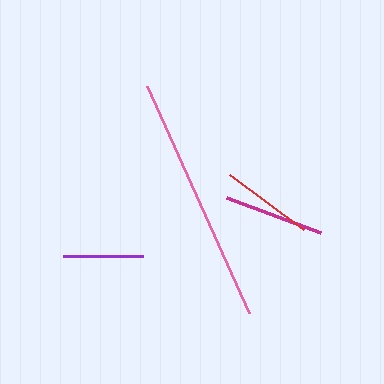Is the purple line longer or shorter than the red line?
The red line is longer than the purple line.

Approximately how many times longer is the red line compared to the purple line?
The red line is approximately 1.2 times the length of the purple line.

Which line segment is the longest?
The pink line is the longest at approximately 249 pixels.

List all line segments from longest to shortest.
From longest to shortest: pink, magenta, red, purple.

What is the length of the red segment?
The red segment is approximately 92 pixels long.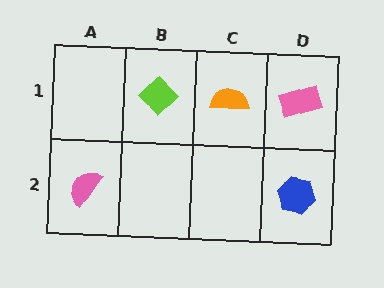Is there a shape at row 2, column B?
No, that cell is empty.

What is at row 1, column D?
A pink rectangle.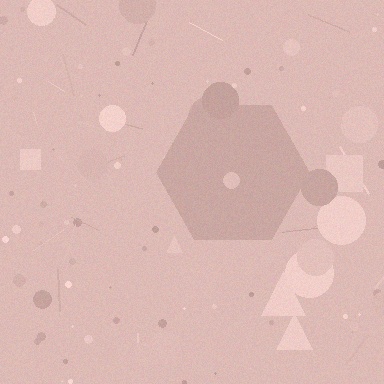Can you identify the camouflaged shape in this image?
The camouflaged shape is a hexagon.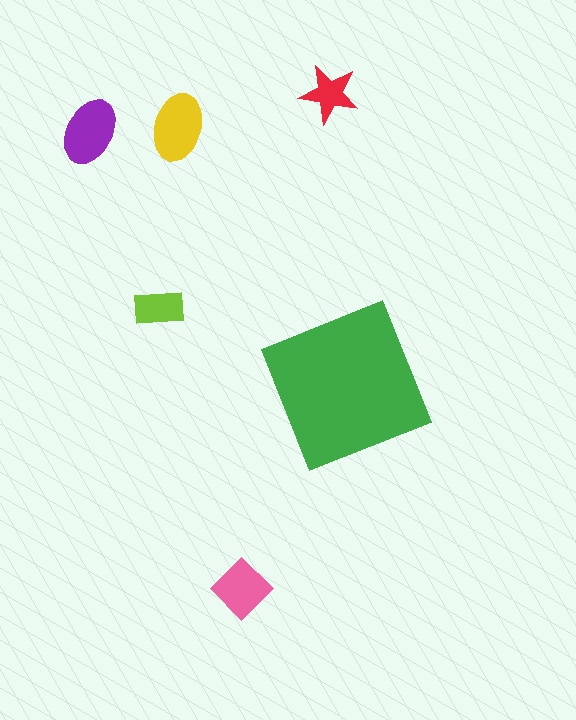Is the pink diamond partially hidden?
No, the pink diamond is fully visible.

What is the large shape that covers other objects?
A green diamond.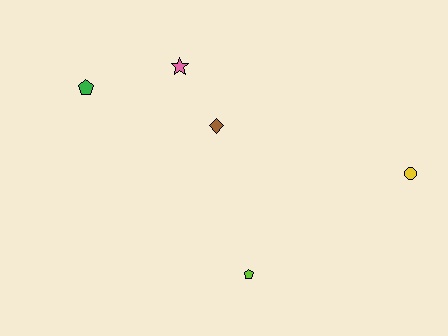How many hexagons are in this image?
There are no hexagons.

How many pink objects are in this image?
There is 1 pink object.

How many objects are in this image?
There are 5 objects.